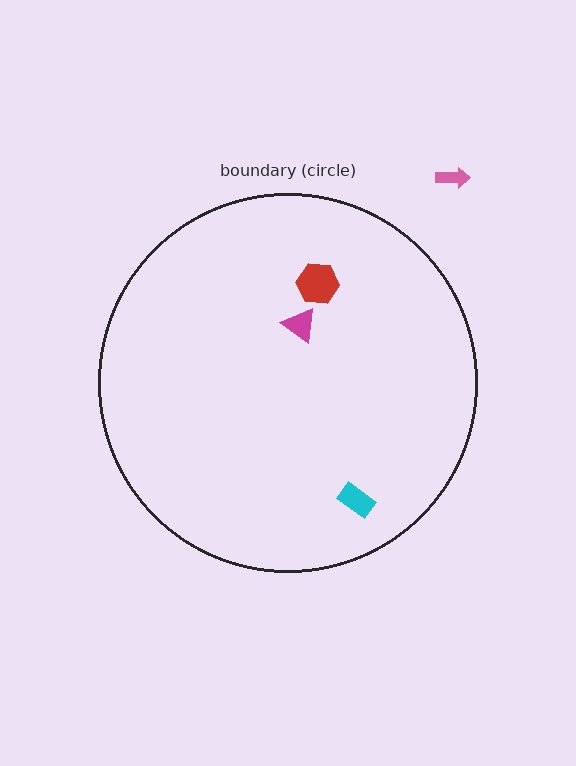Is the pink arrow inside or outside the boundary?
Outside.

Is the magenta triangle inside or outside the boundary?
Inside.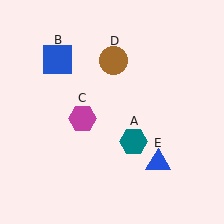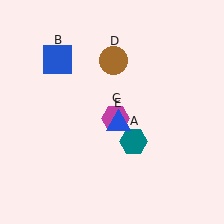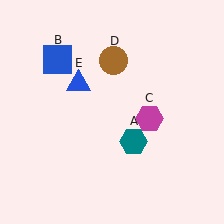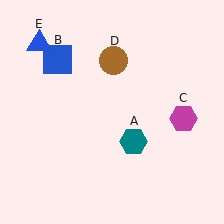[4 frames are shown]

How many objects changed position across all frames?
2 objects changed position: magenta hexagon (object C), blue triangle (object E).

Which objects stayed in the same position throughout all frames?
Teal hexagon (object A) and blue square (object B) and brown circle (object D) remained stationary.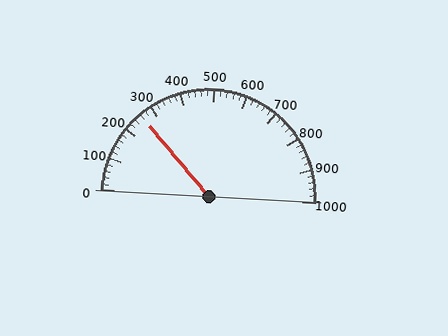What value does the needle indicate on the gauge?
The needle indicates approximately 260.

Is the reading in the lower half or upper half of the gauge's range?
The reading is in the lower half of the range (0 to 1000).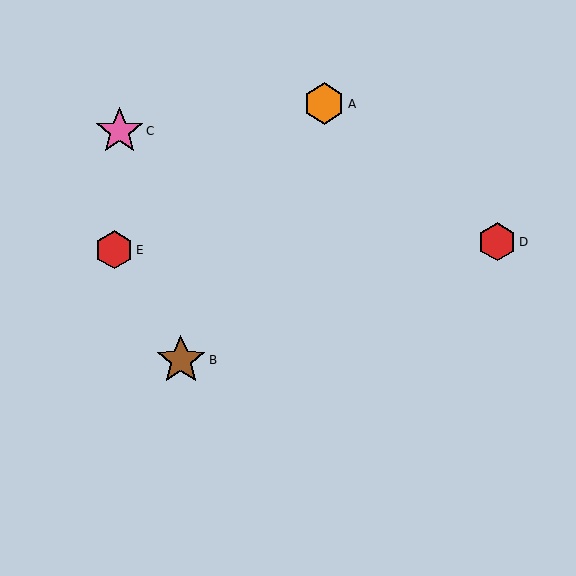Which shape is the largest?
The brown star (labeled B) is the largest.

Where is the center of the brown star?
The center of the brown star is at (181, 360).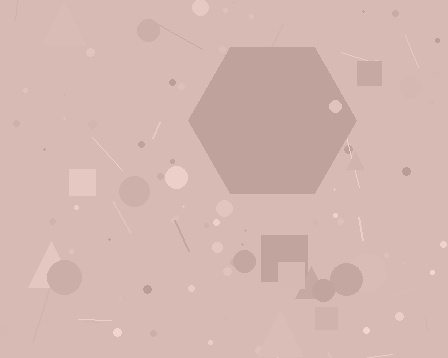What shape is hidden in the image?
A hexagon is hidden in the image.